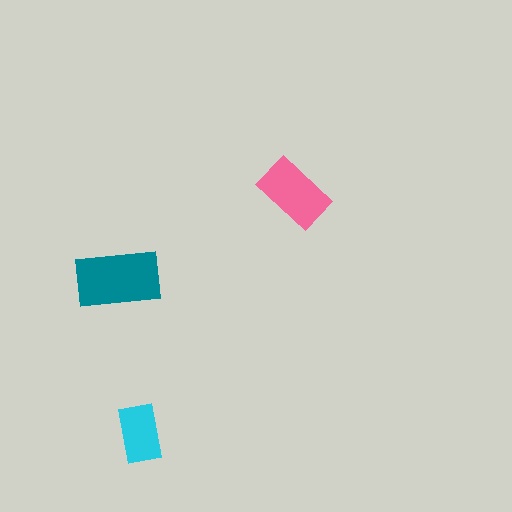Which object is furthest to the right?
The pink rectangle is rightmost.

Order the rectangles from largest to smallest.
the teal one, the pink one, the cyan one.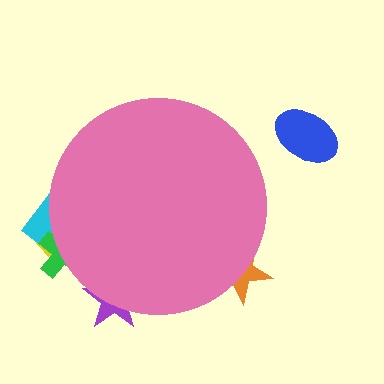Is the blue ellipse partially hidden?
No, the blue ellipse is fully visible.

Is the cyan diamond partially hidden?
Yes, the cyan diamond is partially hidden behind the pink circle.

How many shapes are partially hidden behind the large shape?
5 shapes are partially hidden.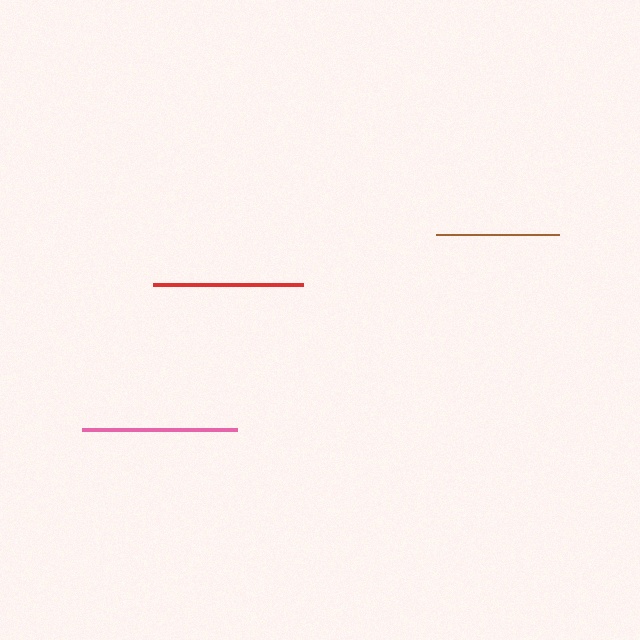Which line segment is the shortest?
The brown line is the shortest at approximately 123 pixels.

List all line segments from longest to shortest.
From longest to shortest: pink, red, brown.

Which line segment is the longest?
The pink line is the longest at approximately 156 pixels.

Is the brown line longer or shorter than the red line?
The red line is longer than the brown line.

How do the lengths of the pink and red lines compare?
The pink and red lines are approximately the same length.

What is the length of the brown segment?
The brown segment is approximately 123 pixels long.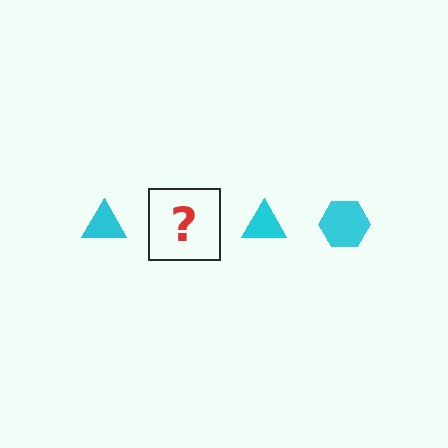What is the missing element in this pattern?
The missing element is a cyan hexagon.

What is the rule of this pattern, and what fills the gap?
The rule is that the pattern cycles through triangle, hexagon shapes in cyan. The gap should be filled with a cyan hexagon.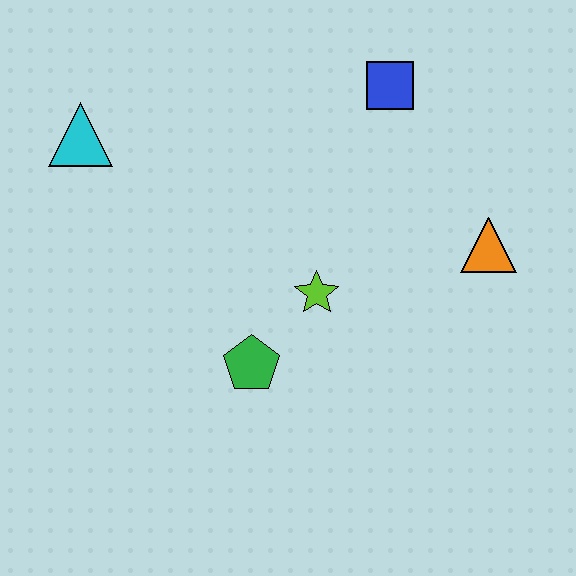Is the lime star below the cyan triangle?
Yes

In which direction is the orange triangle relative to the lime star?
The orange triangle is to the right of the lime star.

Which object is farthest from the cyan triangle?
The orange triangle is farthest from the cyan triangle.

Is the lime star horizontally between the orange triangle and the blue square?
No